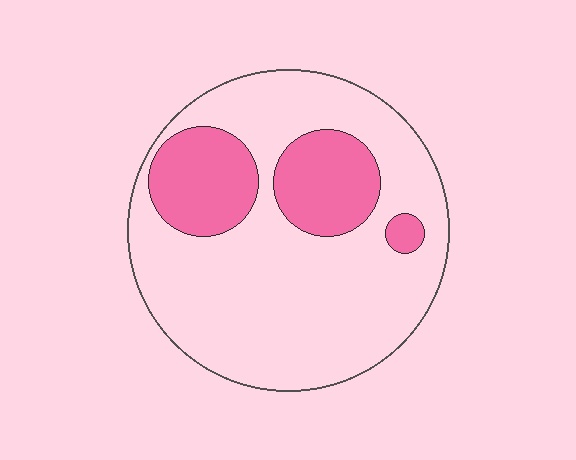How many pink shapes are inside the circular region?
3.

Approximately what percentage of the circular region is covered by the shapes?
Approximately 25%.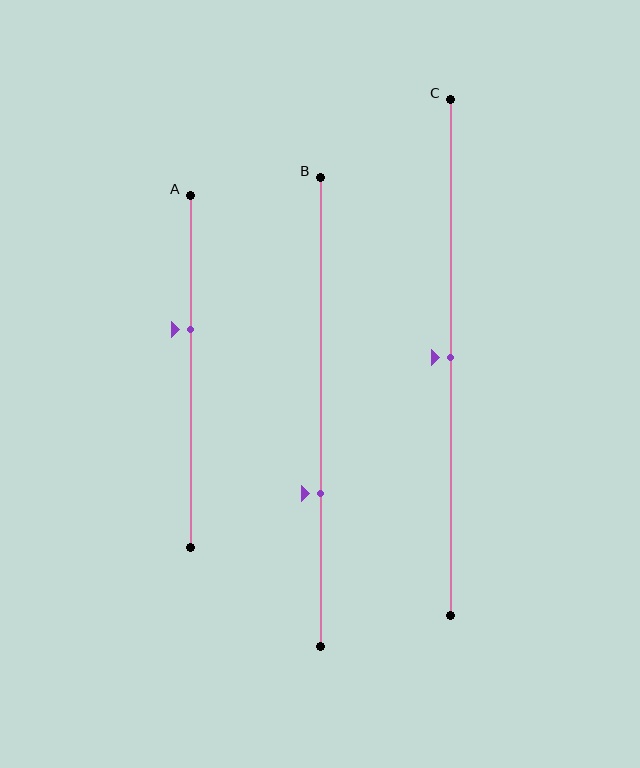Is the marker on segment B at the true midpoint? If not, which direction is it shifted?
No, the marker on segment B is shifted downward by about 17% of the segment length.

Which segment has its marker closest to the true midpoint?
Segment C has its marker closest to the true midpoint.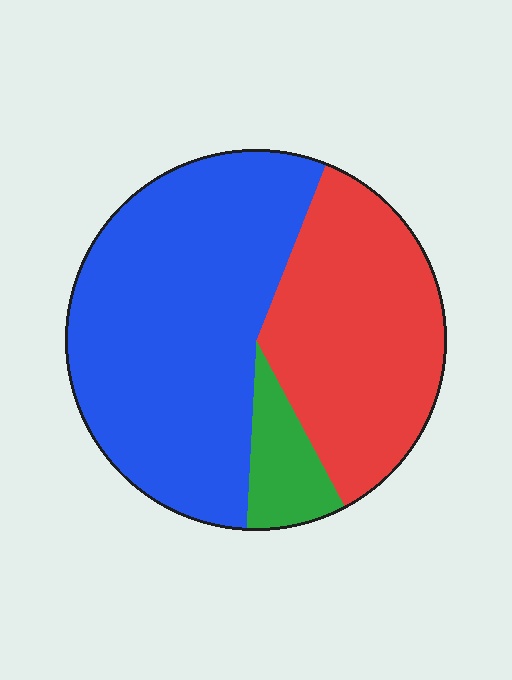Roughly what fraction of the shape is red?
Red takes up between a quarter and a half of the shape.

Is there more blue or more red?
Blue.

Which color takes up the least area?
Green, at roughly 10%.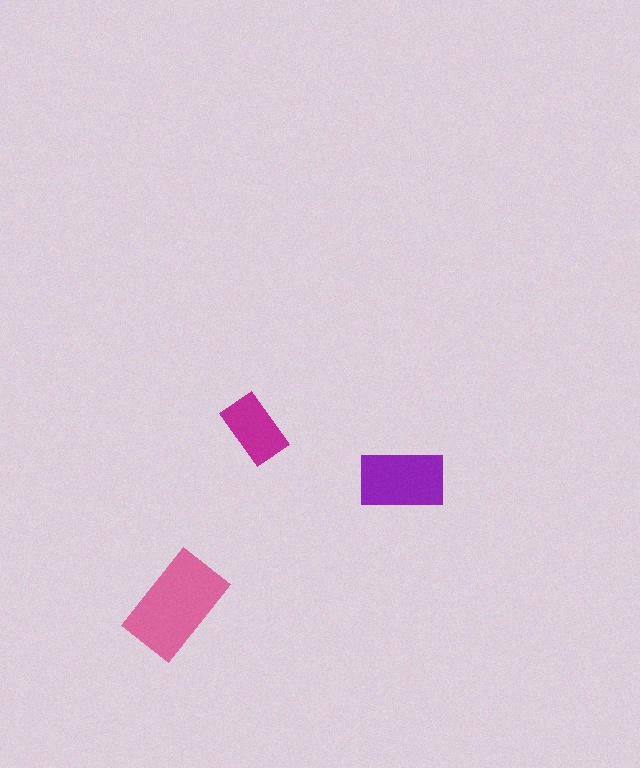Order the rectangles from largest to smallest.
the pink one, the purple one, the magenta one.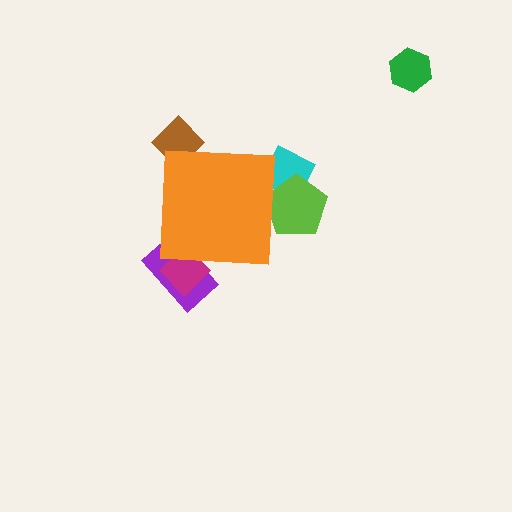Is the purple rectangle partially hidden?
Yes, the purple rectangle is partially hidden behind the orange square.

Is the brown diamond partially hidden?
Yes, the brown diamond is partially hidden behind the orange square.